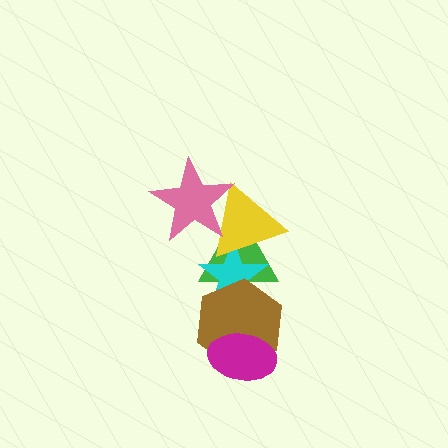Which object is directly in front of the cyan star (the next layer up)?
The yellow triangle is directly in front of the cyan star.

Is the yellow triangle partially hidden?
Yes, it is partially covered by another shape.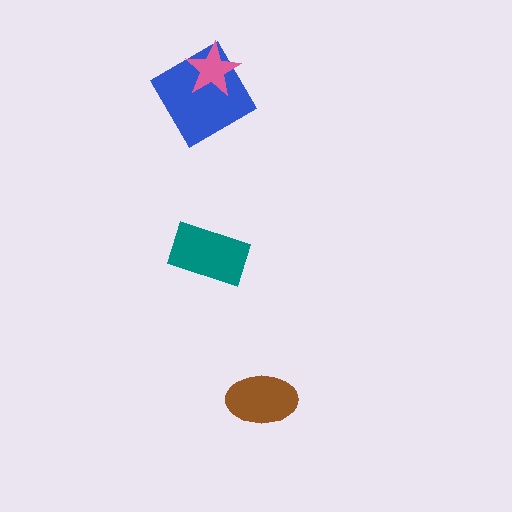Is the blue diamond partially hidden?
Yes, it is partially covered by another shape.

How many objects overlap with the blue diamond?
1 object overlaps with the blue diamond.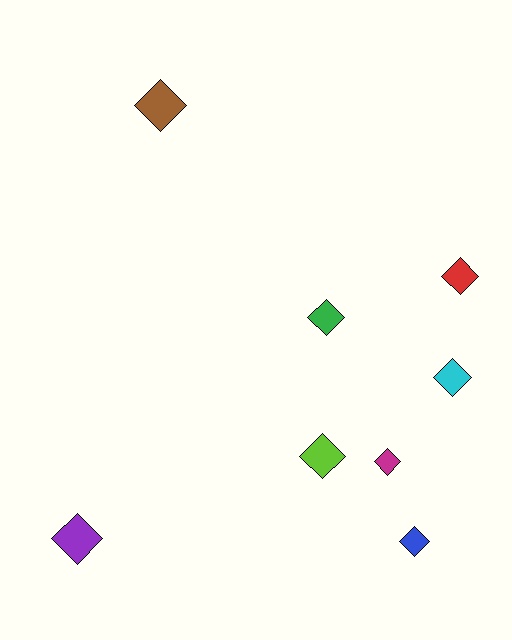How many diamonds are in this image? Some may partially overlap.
There are 8 diamonds.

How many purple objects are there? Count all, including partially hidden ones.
There is 1 purple object.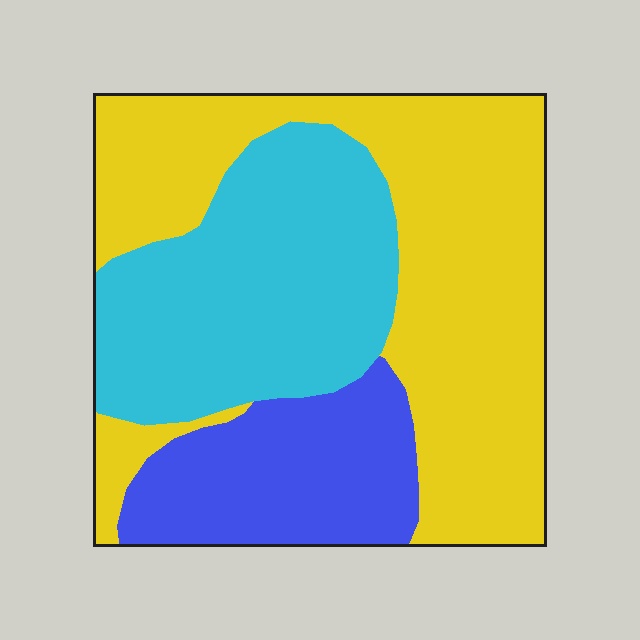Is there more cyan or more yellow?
Yellow.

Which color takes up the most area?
Yellow, at roughly 50%.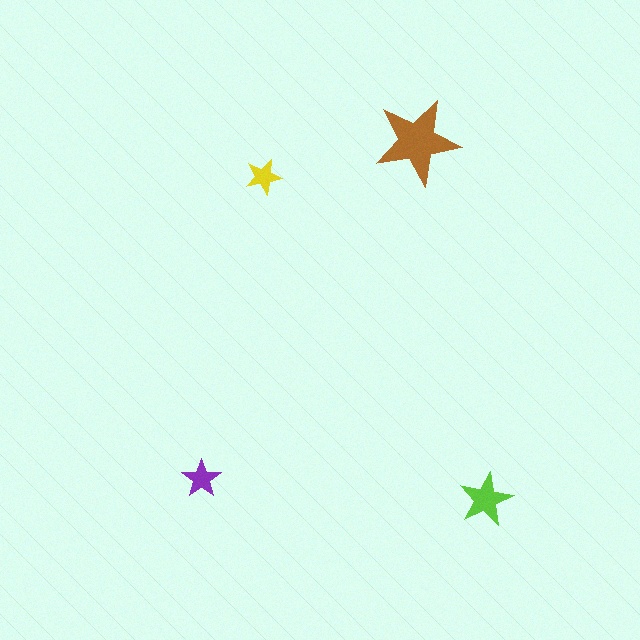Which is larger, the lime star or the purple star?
The lime one.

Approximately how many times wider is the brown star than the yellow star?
About 2.5 times wider.